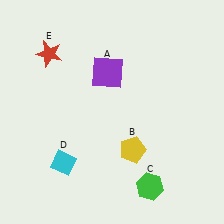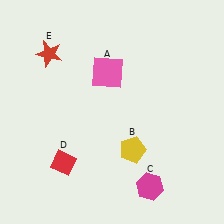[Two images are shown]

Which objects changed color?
A changed from purple to pink. C changed from green to magenta. D changed from cyan to red.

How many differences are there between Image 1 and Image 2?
There are 3 differences between the two images.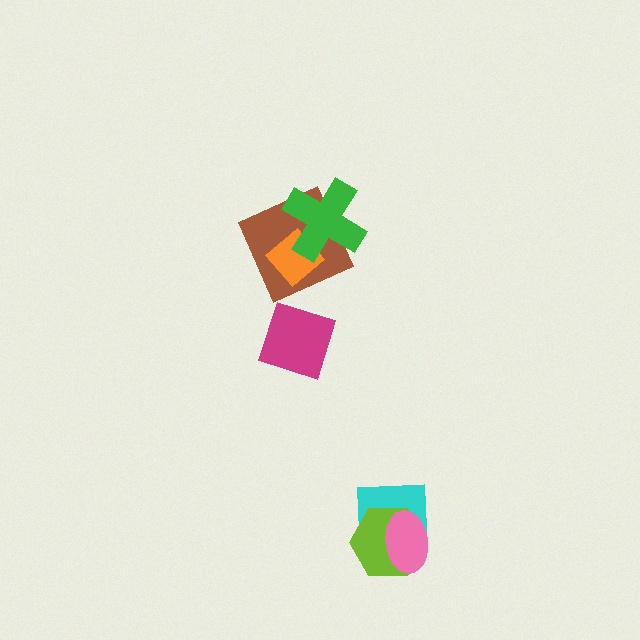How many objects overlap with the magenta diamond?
0 objects overlap with the magenta diamond.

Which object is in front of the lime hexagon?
The pink ellipse is in front of the lime hexagon.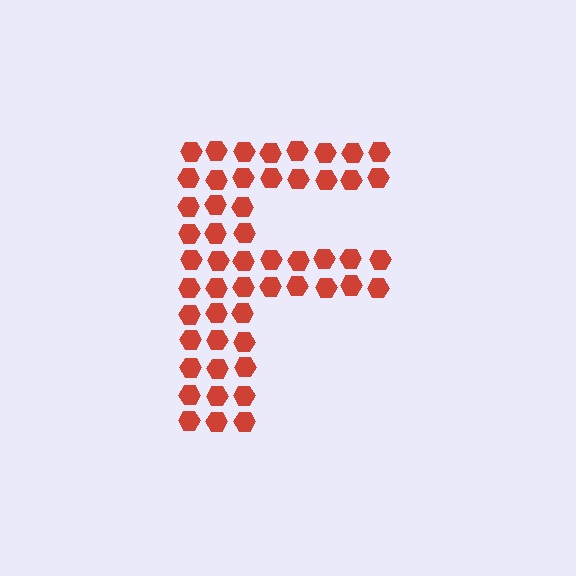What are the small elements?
The small elements are hexagons.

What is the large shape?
The large shape is the letter F.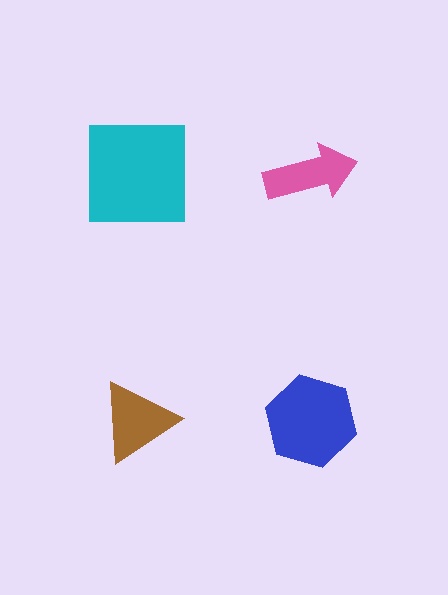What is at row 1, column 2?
A pink arrow.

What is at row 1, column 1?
A cyan square.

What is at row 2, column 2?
A blue hexagon.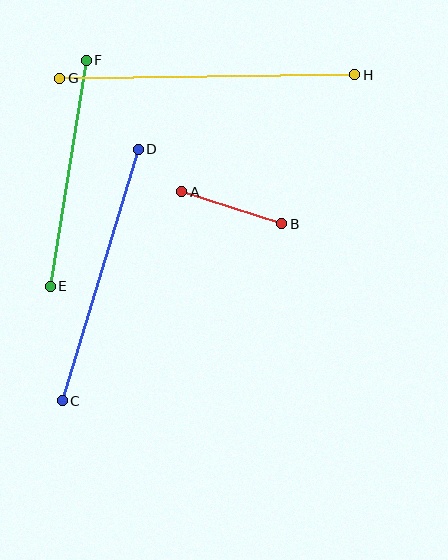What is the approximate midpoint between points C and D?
The midpoint is at approximately (100, 275) pixels.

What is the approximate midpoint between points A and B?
The midpoint is at approximately (232, 208) pixels.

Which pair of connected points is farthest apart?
Points G and H are farthest apart.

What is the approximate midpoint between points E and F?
The midpoint is at approximately (68, 173) pixels.